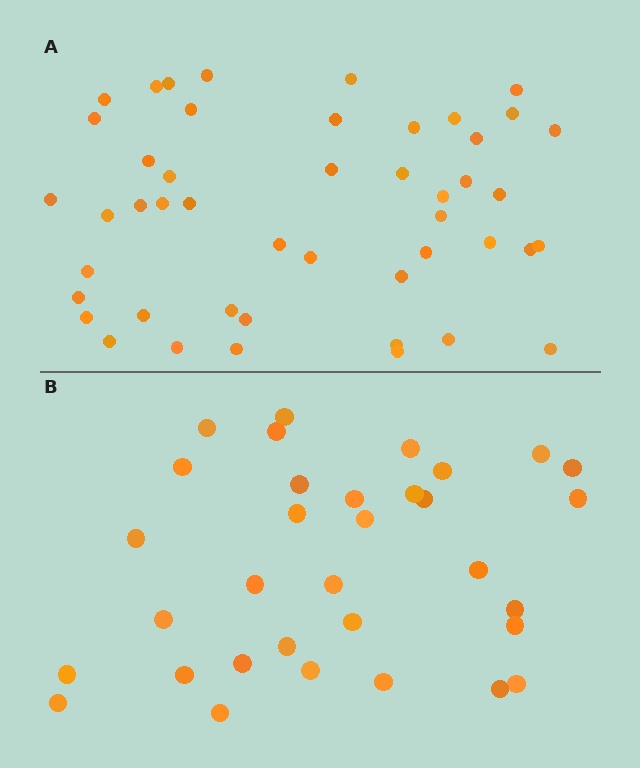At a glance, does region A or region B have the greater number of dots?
Region A (the top region) has more dots.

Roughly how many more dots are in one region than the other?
Region A has approximately 15 more dots than region B.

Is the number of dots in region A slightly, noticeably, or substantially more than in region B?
Region A has noticeably more, but not dramatically so. The ratio is roughly 1.4 to 1.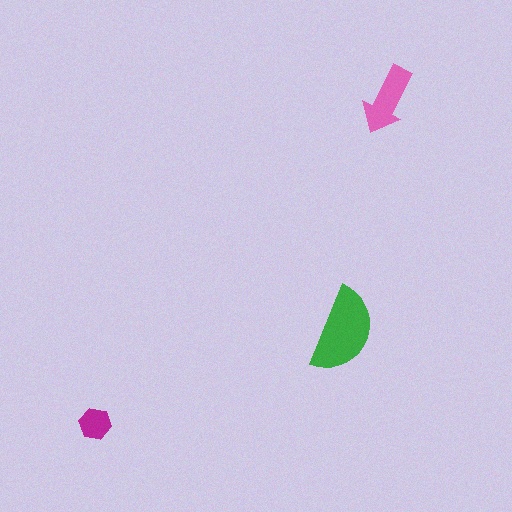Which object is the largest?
The green semicircle.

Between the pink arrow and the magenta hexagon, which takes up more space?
The pink arrow.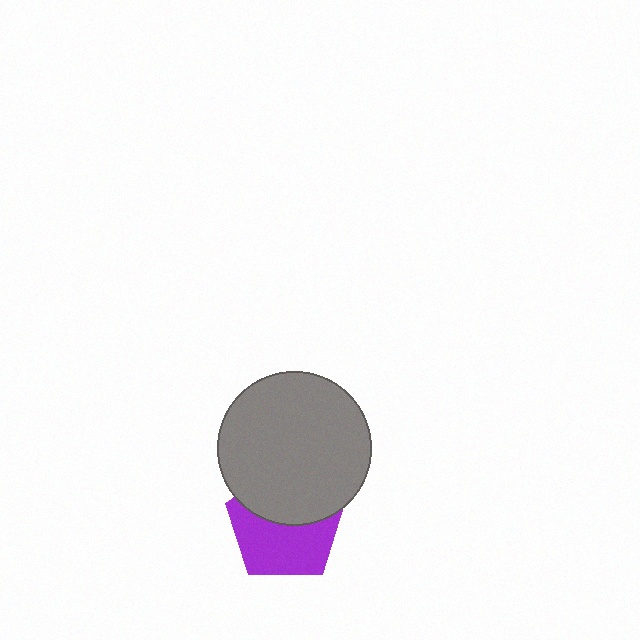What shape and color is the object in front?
The object in front is a gray circle.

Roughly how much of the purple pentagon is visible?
About half of it is visible (roughly 56%).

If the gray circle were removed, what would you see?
You would see the complete purple pentagon.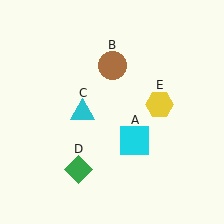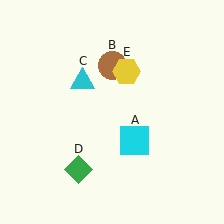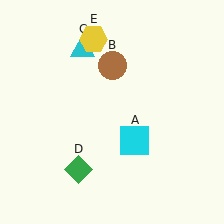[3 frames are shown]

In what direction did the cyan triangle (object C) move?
The cyan triangle (object C) moved up.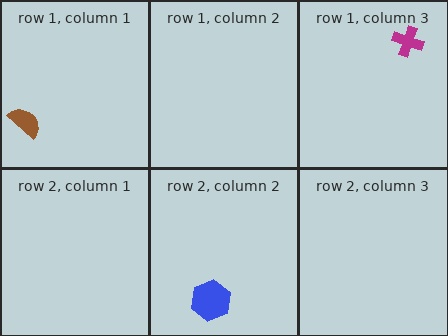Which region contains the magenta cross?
The row 1, column 3 region.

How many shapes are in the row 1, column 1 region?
1.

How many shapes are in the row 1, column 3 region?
1.